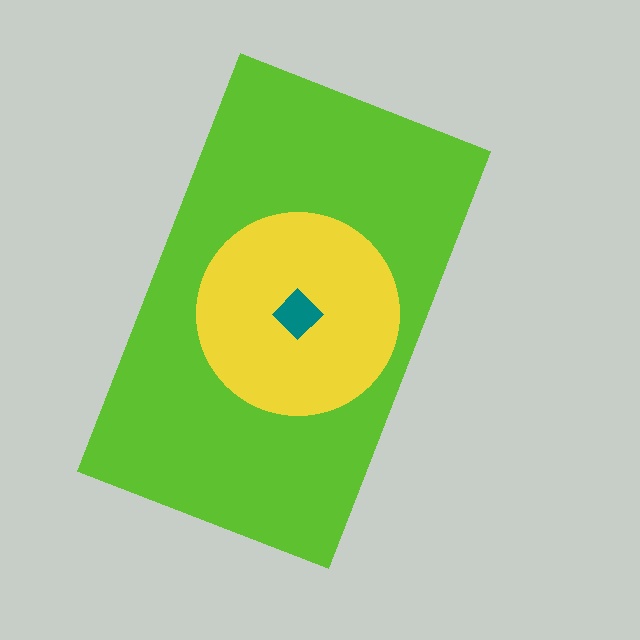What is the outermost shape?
The lime rectangle.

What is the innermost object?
The teal diamond.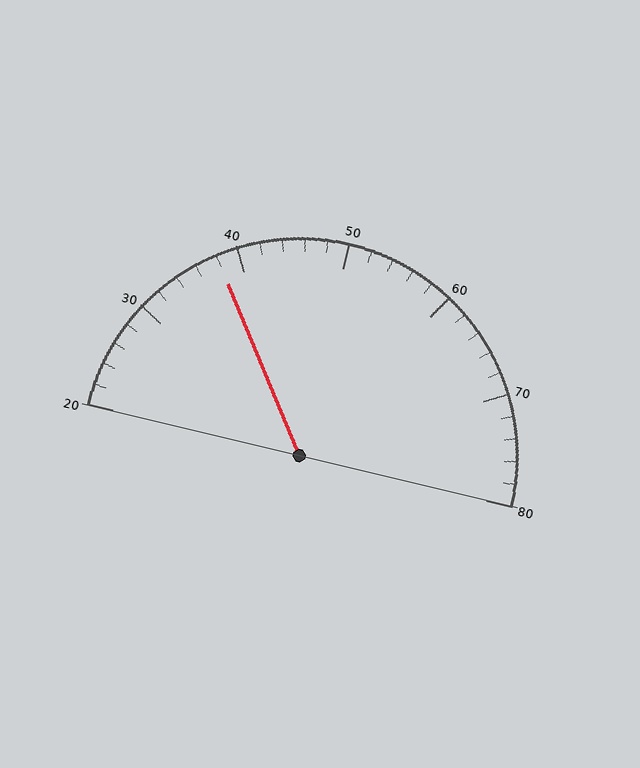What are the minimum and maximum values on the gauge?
The gauge ranges from 20 to 80.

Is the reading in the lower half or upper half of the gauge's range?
The reading is in the lower half of the range (20 to 80).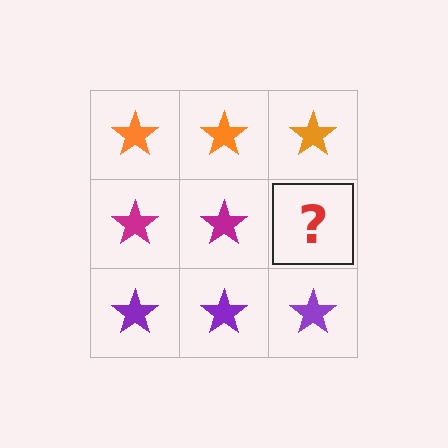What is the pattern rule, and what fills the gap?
The rule is that each row has a consistent color. The gap should be filled with a magenta star.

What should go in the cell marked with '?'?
The missing cell should contain a magenta star.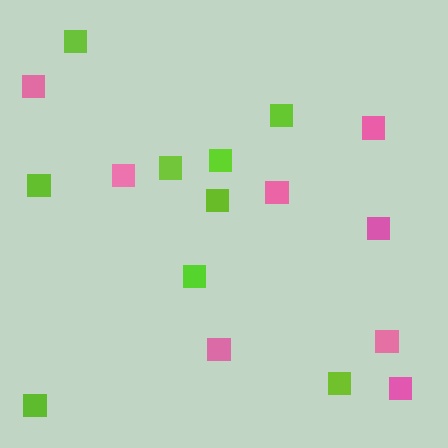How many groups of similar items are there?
There are 2 groups: one group of pink squares (8) and one group of lime squares (9).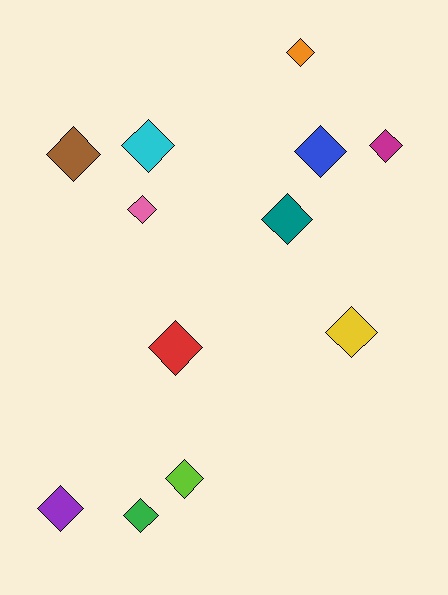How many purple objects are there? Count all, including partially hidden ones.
There is 1 purple object.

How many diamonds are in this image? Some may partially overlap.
There are 12 diamonds.